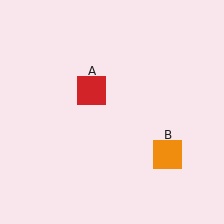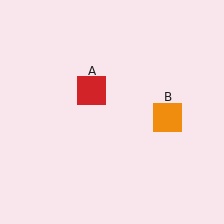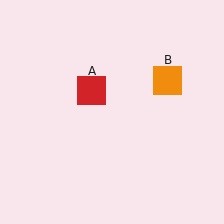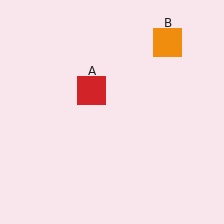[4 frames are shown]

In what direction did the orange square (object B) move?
The orange square (object B) moved up.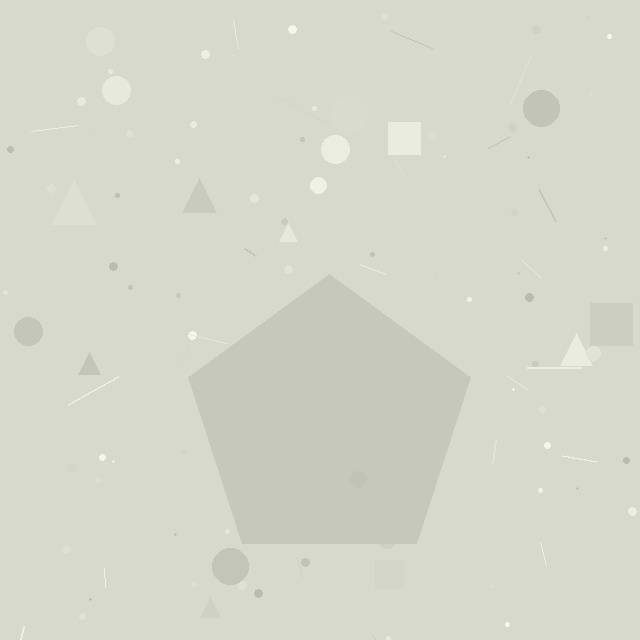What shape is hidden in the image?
A pentagon is hidden in the image.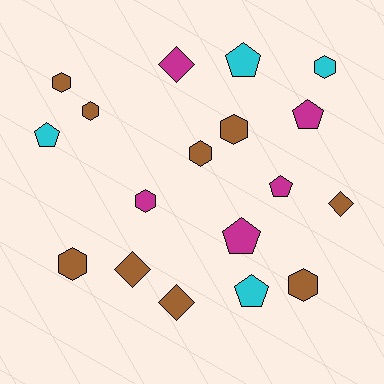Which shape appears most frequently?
Hexagon, with 8 objects.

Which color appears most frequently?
Brown, with 9 objects.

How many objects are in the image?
There are 18 objects.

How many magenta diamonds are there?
There is 1 magenta diamond.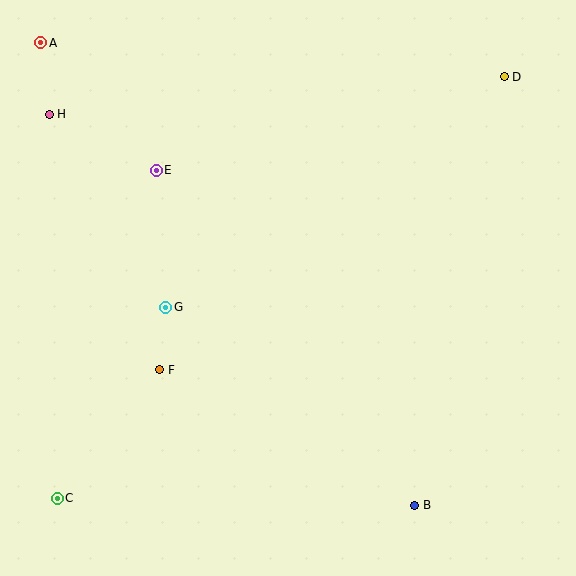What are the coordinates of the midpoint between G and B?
The midpoint between G and B is at (290, 406).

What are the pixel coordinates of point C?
Point C is at (57, 498).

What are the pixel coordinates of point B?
Point B is at (415, 505).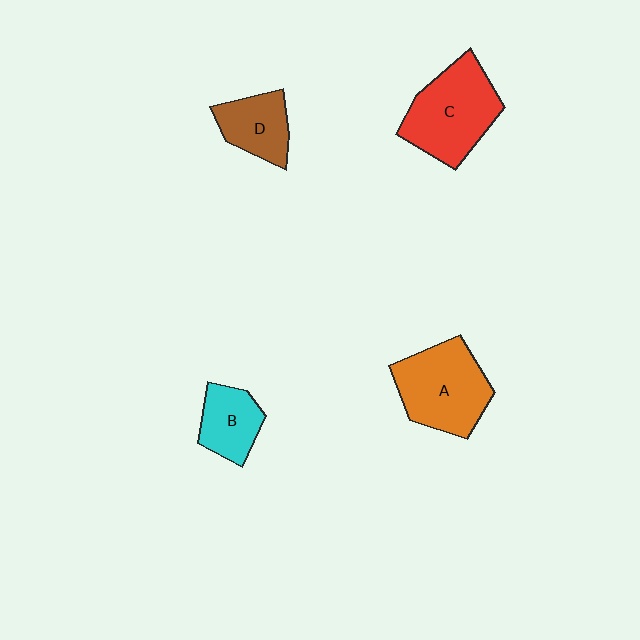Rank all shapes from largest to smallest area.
From largest to smallest: C (red), A (orange), D (brown), B (cyan).